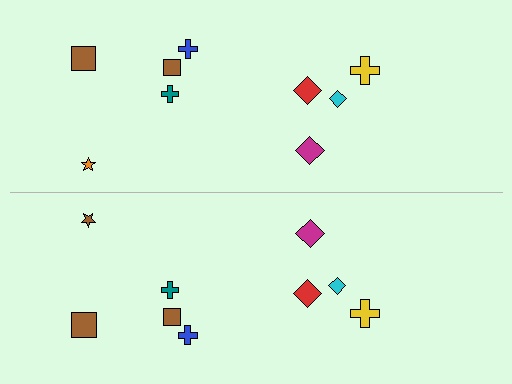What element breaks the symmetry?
The brown star on the bottom side breaks the symmetry — its mirror counterpart is orange.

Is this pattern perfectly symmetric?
No, the pattern is not perfectly symmetric. The brown star on the bottom side breaks the symmetry — its mirror counterpart is orange.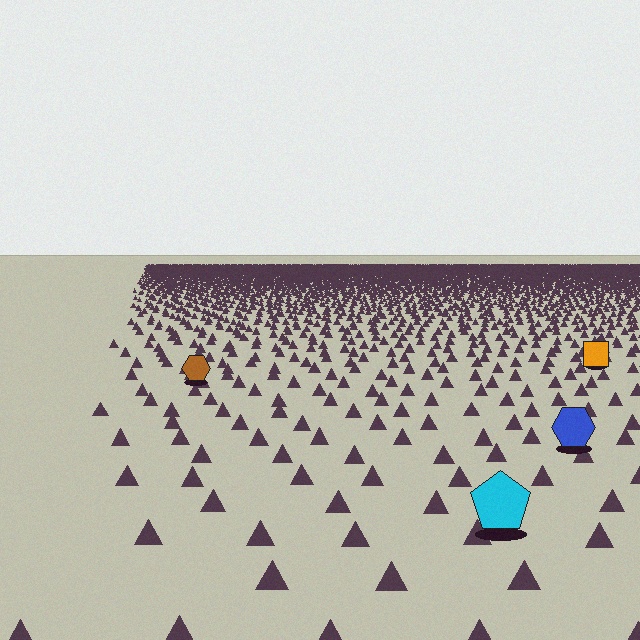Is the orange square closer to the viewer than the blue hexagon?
No. The blue hexagon is closer — you can tell from the texture gradient: the ground texture is coarser near it.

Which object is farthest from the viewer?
The orange square is farthest from the viewer. It appears smaller and the ground texture around it is denser.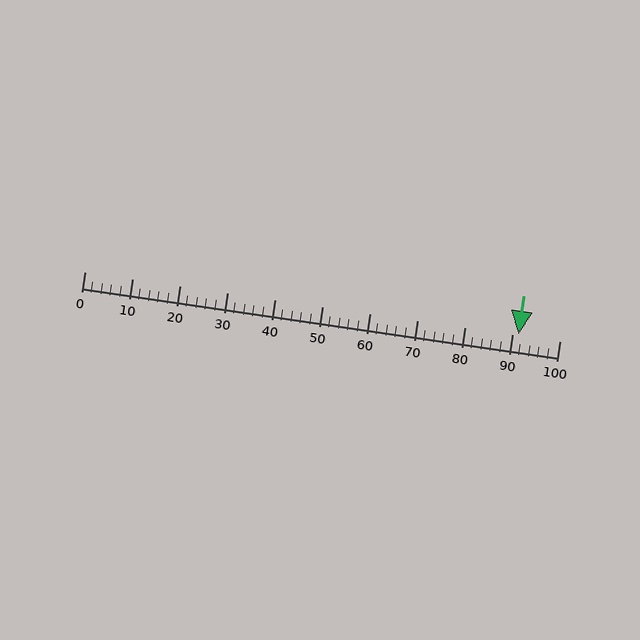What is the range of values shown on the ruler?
The ruler shows values from 0 to 100.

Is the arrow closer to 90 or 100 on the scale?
The arrow is closer to 90.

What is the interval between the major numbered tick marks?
The major tick marks are spaced 10 units apart.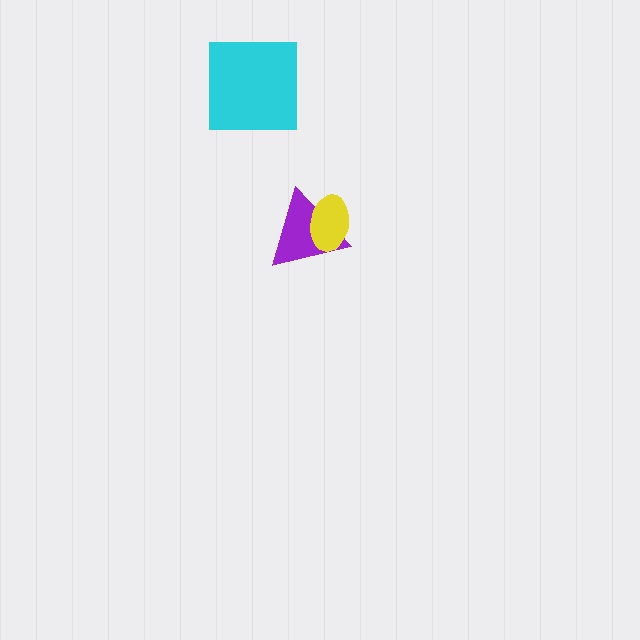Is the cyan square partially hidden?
No, no other shape covers it.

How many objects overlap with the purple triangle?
1 object overlaps with the purple triangle.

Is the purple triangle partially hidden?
Yes, it is partially covered by another shape.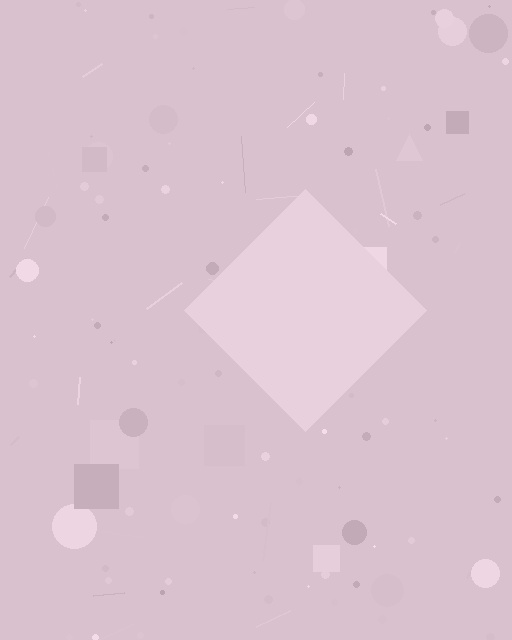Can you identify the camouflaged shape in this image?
The camouflaged shape is a diamond.